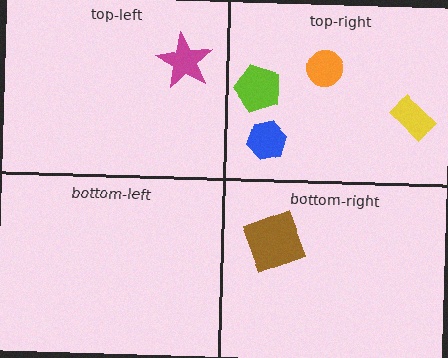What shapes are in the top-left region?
The magenta star.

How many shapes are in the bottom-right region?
1.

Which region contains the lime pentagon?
The top-right region.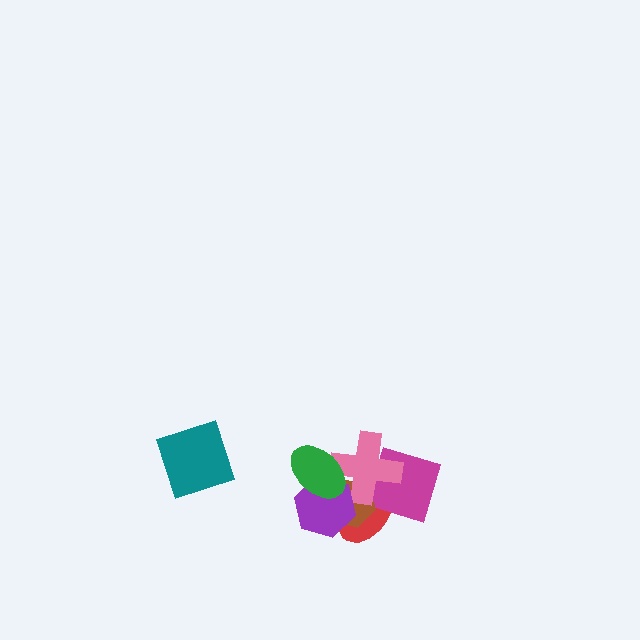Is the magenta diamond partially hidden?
Yes, it is partially covered by another shape.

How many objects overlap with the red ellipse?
5 objects overlap with the red ellipse.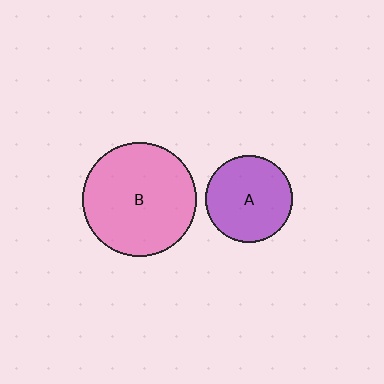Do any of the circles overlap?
No, none of the circles overlap.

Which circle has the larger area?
Circle B (pink).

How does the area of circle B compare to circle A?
Approximately 1.7 times.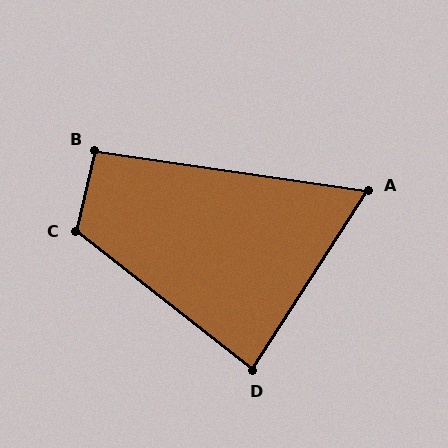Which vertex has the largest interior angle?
C, at approximately 115 degrees.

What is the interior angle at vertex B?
Approximately 95 degrees (obtuse).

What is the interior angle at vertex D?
Approximately 85 degrees (acute).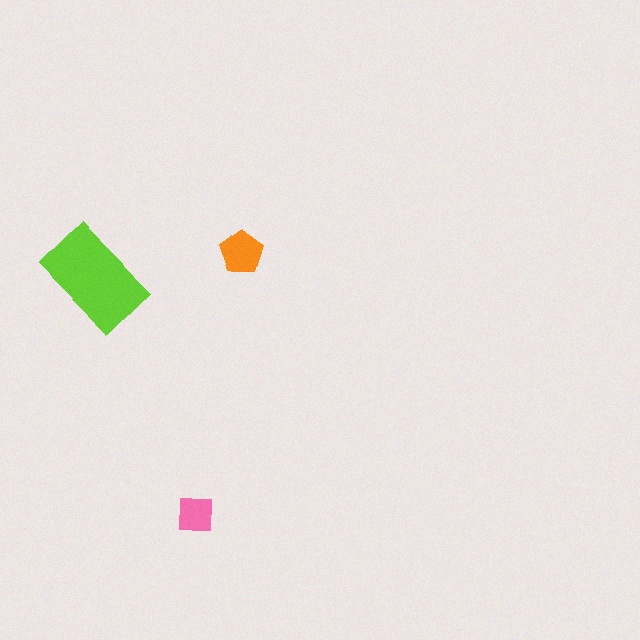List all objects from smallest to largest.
The pink square, the orange pentagon, the lime rectangle.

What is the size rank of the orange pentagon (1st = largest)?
2nd.